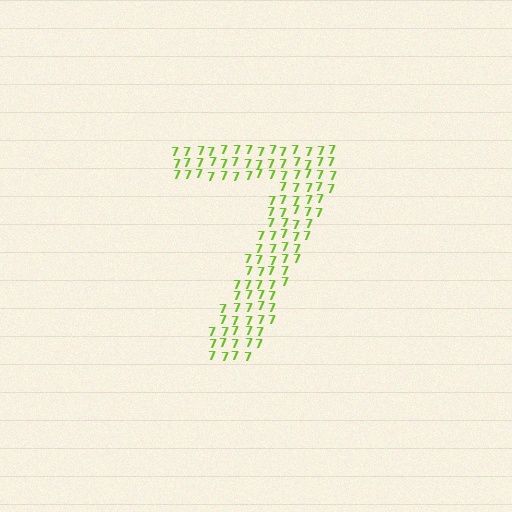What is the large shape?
The large shape is the digit 7.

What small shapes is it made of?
It is made of small digit 7's.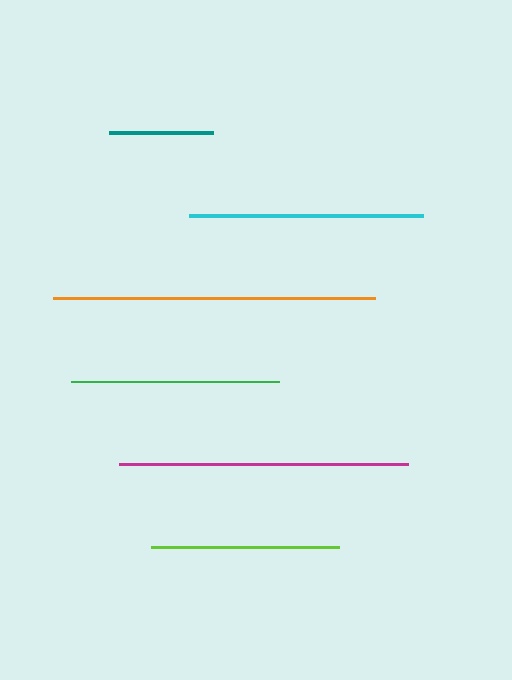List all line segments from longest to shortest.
From longest to shortest: orange, magenta, cyan, green, lime, teal.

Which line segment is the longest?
The orange line is the longest at approximately 323 pixels.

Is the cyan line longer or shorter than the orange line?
The orange line is longer than the cyan line.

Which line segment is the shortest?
The teal line is the shortest at approximately 104 pixels.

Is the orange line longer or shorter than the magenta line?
The orange line is longer than the magenta line.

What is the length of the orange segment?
The orange segment is approximately 323 pixels long.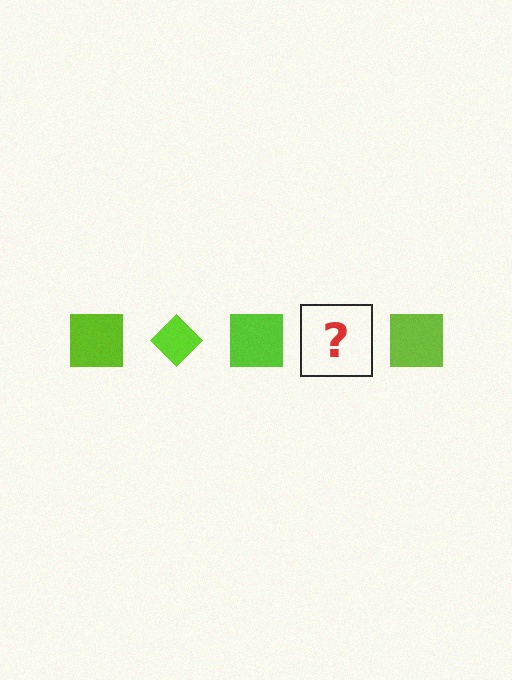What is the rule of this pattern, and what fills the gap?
The rule is that the pattern cycles through square, diamond shapes in lime. The gap should be filled with a lime diamond.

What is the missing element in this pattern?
The missing element is a lime diamond.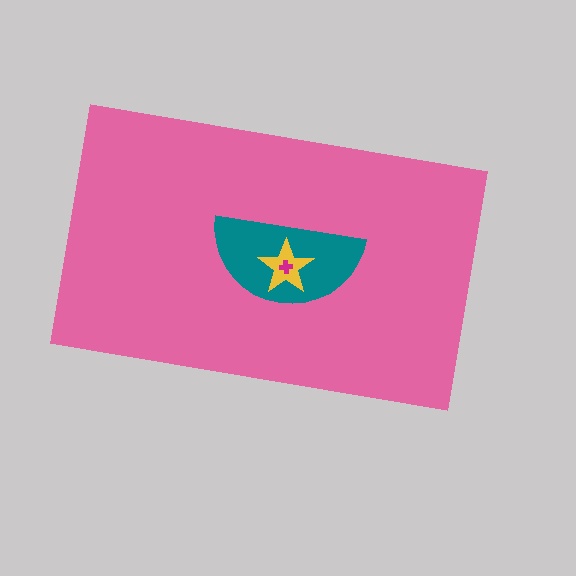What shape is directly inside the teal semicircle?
The yellow star.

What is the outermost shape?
The pink rectangle.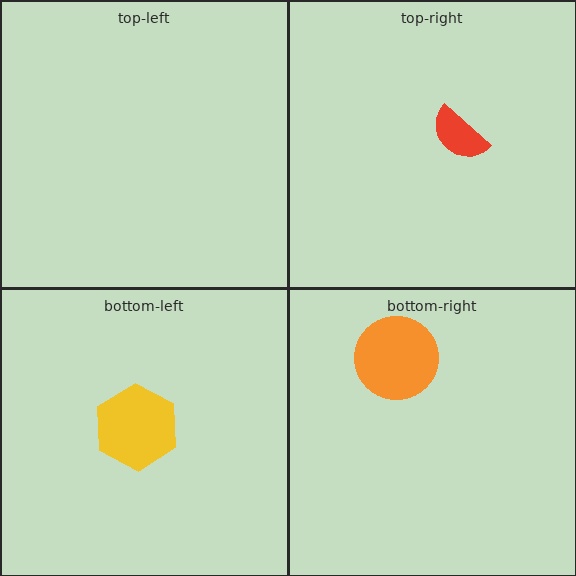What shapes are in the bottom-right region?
The orange circle.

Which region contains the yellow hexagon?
The bottom-left region.